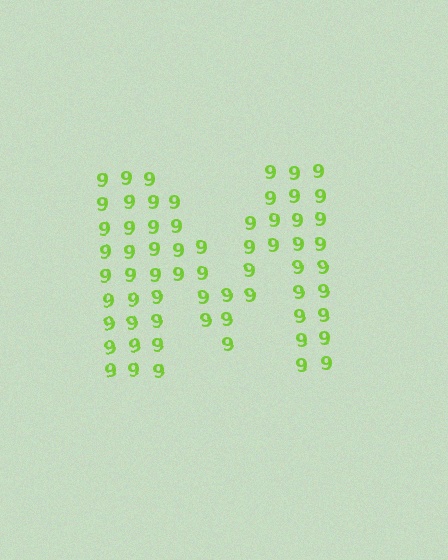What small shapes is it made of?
It is made of small digit 9's.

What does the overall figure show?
The overall figure shows the letter M.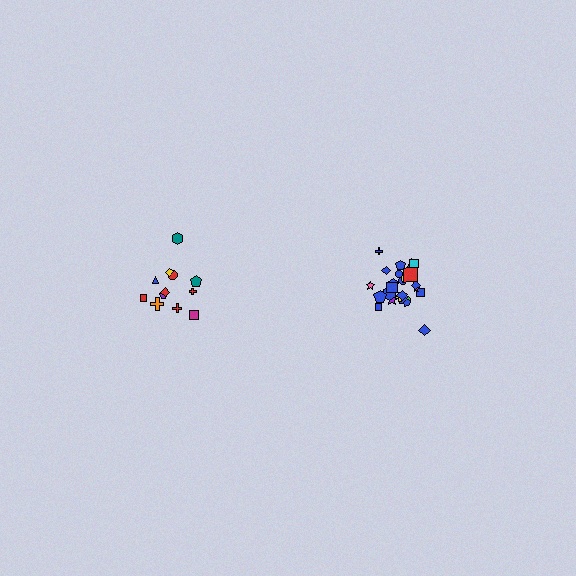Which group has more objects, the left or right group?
The right group.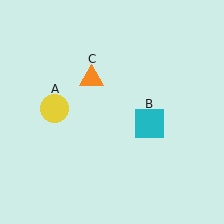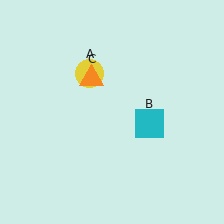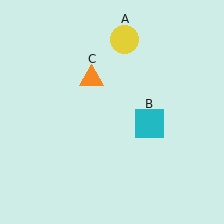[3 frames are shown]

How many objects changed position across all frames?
1 object changed position: yellow circle (object A).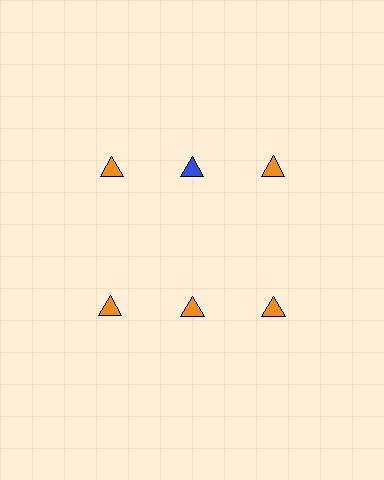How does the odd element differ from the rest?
It has a different color: blue instead of orange.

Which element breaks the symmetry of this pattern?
The blue triangle in the top row, second from left column breaks the symmetry. All other shapes are orange triangles.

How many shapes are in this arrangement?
There are 6 shapes arranged in a grid pattern.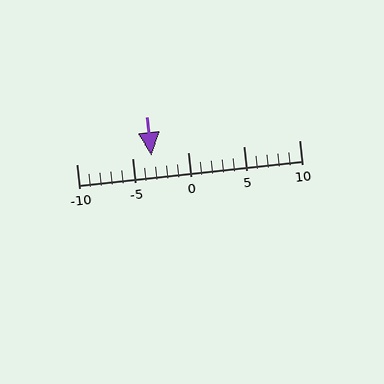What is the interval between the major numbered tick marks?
The major tick marks are spaced 5 units apart.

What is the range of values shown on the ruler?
The ruler shows values from -10 to 10.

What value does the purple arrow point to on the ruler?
The purple arrow points to approximately -3.